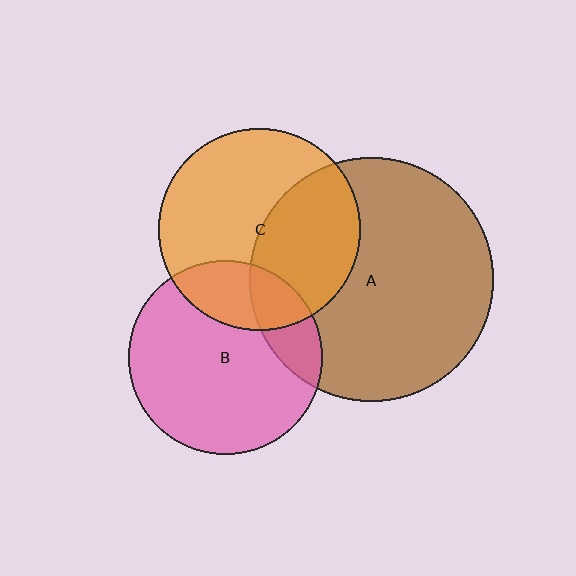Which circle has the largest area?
Circle A (brown).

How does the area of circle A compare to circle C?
Approximately 1.5 times.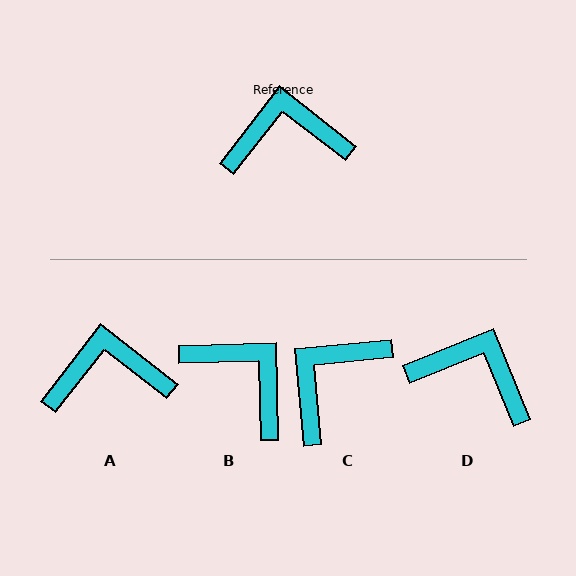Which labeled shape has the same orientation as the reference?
A.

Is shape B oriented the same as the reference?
No, it is off by about 51 degrees.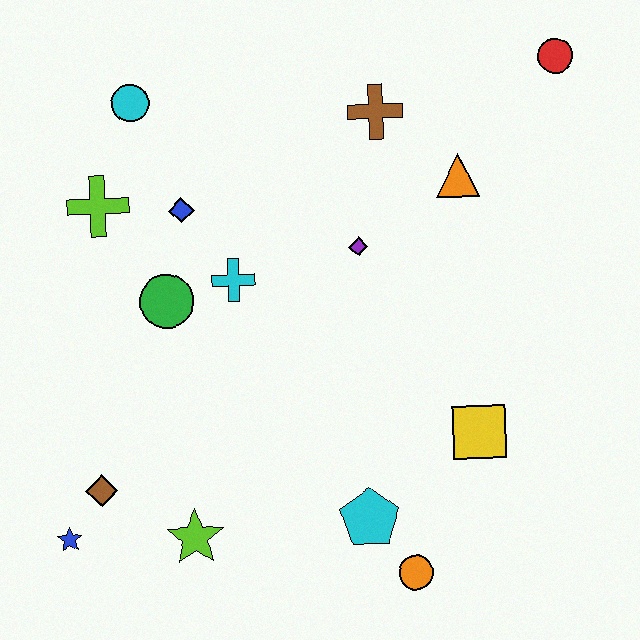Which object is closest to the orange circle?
The cyan pentagon is closest to the orange circle.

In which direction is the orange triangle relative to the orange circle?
The orange triangle is above the orange circle.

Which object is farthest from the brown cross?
The blue star is farthest from the brown cross.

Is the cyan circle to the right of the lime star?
No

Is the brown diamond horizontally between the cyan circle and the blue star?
Yes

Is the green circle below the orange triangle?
Yes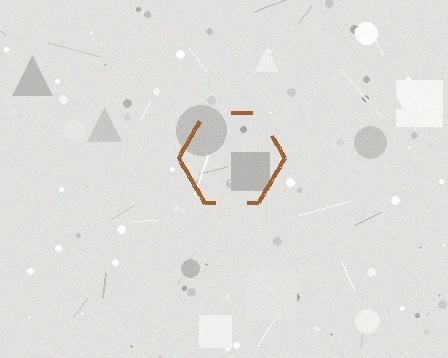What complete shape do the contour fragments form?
The contour fragments form a hexagon.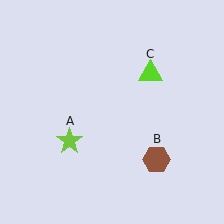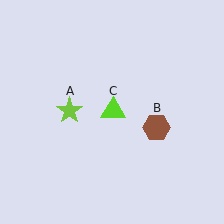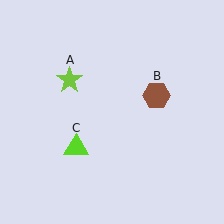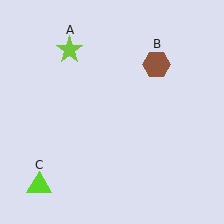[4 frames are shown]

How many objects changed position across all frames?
3 objects changed position: lime star (object A), brown hexagon (object B), lime triangle (object C).